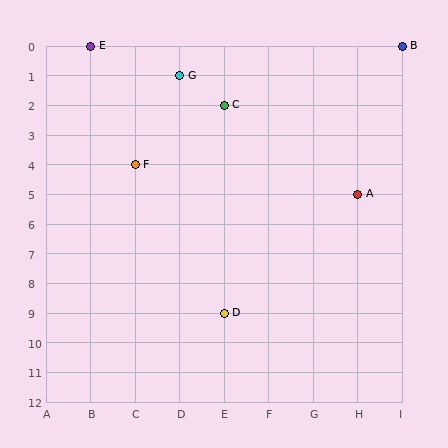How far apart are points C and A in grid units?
Points C and A are 3 columns and 3 rows apart (about 4.2 grid units diagonally).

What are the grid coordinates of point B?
Point B is at grid coordinates (I, 0).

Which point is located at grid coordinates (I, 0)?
Point B is at (I, 0).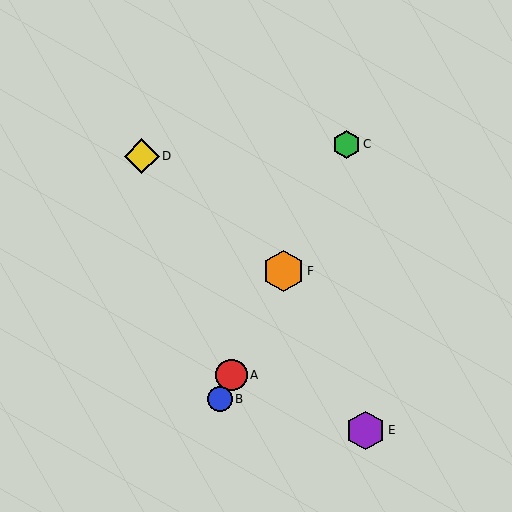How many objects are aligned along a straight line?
4 objects (A, B, C, F) are aligned along a straight line.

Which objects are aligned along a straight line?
Objects A, B, C, F are aligned along a straight line.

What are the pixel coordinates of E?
Object E is at (366, 430).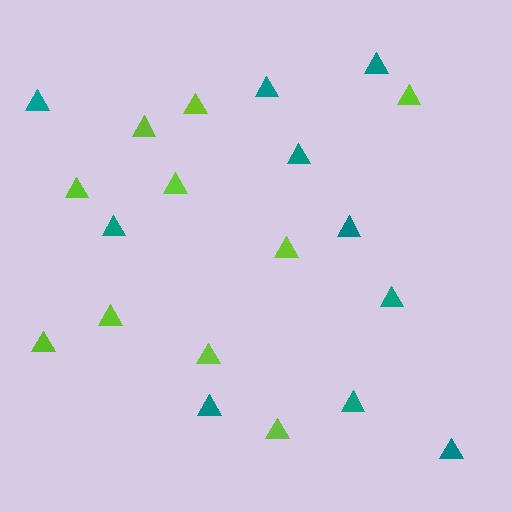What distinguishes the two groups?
There are 2 groups: one group of teal triangles (10) and one group of lime triangles (10).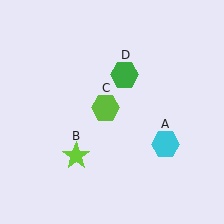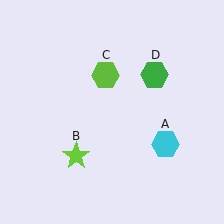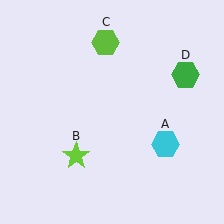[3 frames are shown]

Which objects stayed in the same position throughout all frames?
Cyan hexagon (object A) and lime star (object B) remained stationary.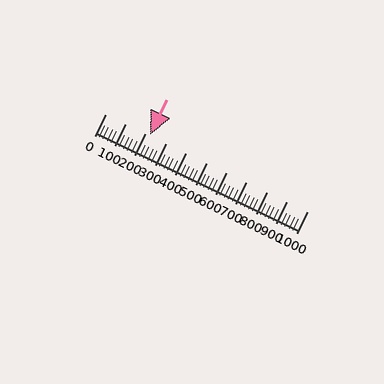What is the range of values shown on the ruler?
The ruler shows values from 0 to 1000.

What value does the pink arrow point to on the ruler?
The pink arrow points to approximately 220.